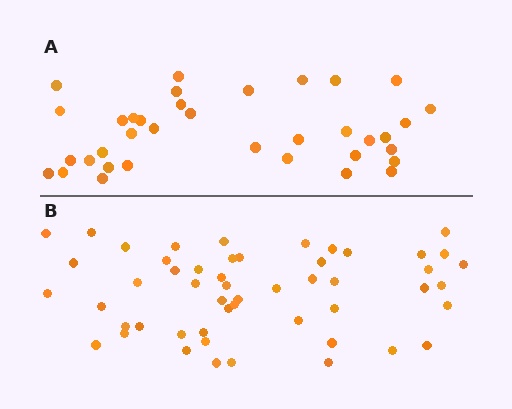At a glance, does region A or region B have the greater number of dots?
Region B (the bottom region) has more dots.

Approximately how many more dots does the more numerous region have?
Region B has approximately 15 more dots than region A.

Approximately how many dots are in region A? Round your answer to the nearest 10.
About 40 dots. (The exact count is 36, which rounds to 40.)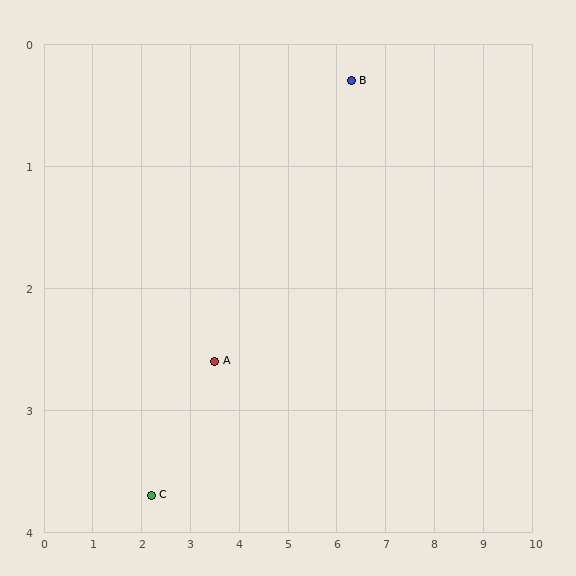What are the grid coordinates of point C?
Point C is at approximately (2.2, 3.7).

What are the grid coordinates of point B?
Point B is at approximately (6.3, 0.3).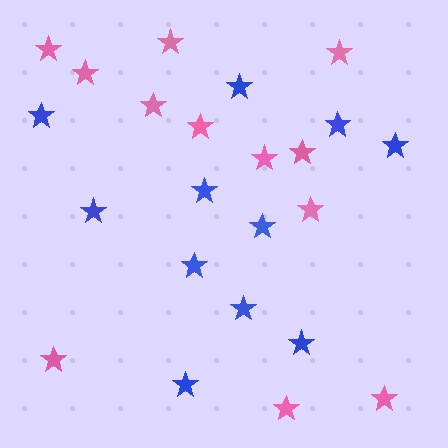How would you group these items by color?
There are 2 groups: one group of pink stars (12) and one group of blue stars (11).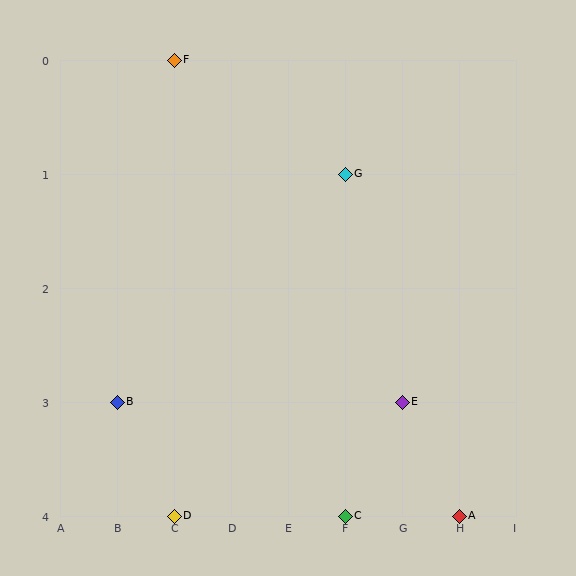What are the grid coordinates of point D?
Point D is at grid coordinates (C, 4).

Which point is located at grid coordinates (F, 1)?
Point G is at (F, 1).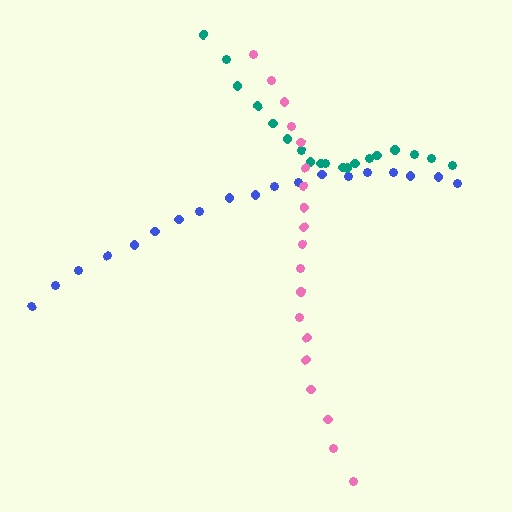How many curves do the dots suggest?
There are 3 distinct paths.